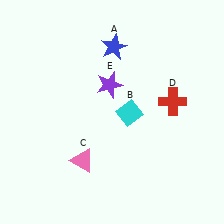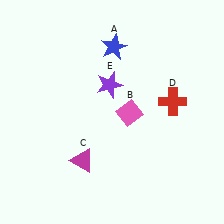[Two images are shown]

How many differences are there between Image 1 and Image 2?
There are 2 differences between the two images.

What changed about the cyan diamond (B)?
In Image 1, B is cyan. In Image 2, it changed to pink.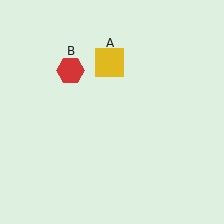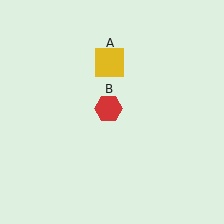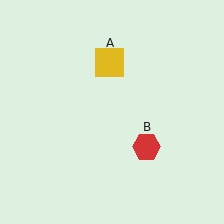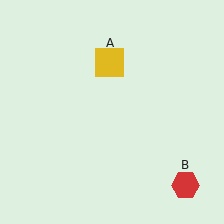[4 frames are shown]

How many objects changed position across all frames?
1 object changed position: red hexagon (object B).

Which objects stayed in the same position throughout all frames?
Yellow square (object A) remained stationary.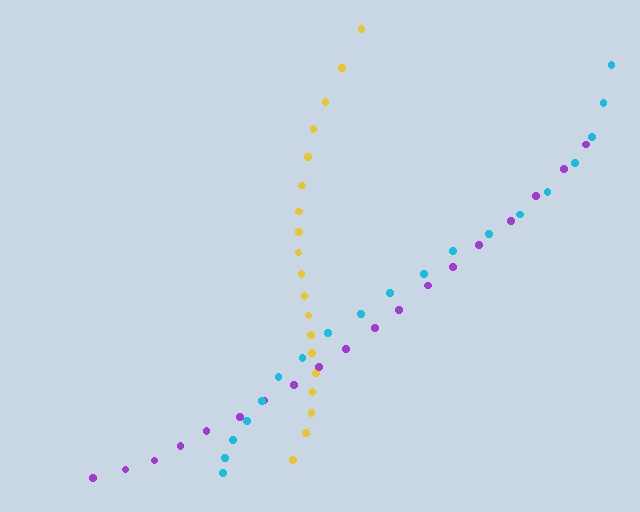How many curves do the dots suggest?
There are 3 distinct paths.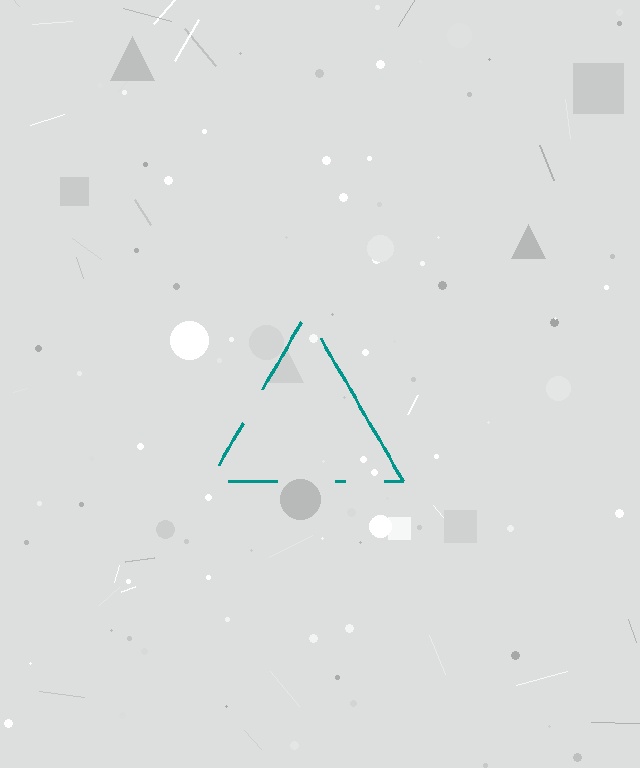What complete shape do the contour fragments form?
The contour fragments form a triangle.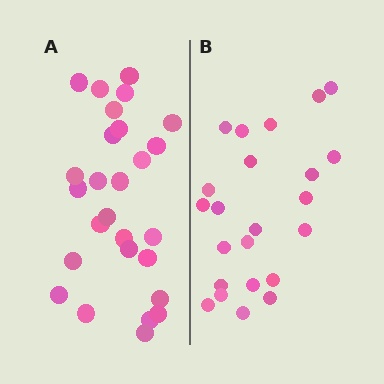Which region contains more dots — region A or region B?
Region A (the left region) has more dots.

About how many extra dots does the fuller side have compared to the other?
Region A has about 4 more dots than region B.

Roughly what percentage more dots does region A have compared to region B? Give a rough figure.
About 15% more.